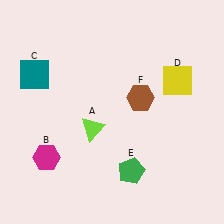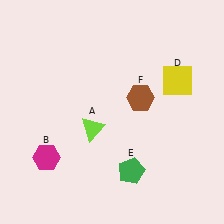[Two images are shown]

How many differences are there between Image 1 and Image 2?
There is 1 difference between the two images.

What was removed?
The teal square (C) was removed in Image 2.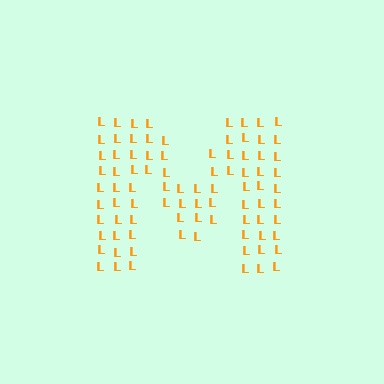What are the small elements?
The small elements are letter L's.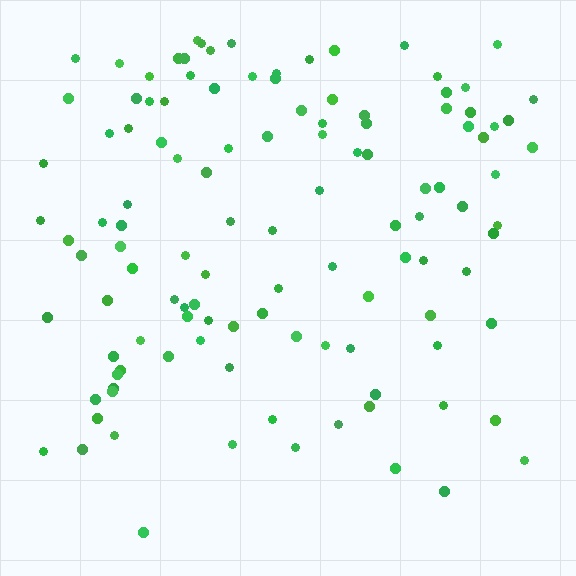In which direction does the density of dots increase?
From bottom to top, with the top side densest.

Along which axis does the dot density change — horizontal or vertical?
Vertical.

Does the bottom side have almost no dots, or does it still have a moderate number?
Still a moderate number, just noticeably fewer than the top.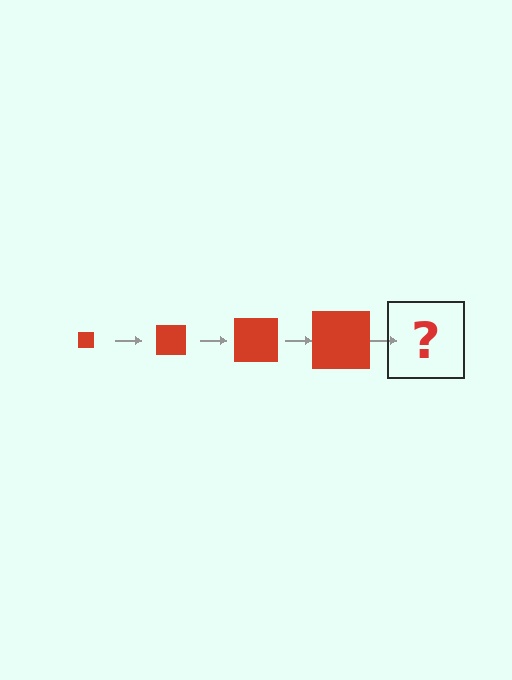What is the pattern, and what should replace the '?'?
The pattern is that the square gets progressively larger each step. The '?' should be a red square, larger than the previous one.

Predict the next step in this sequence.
The next step is a red square, larger than the previous one.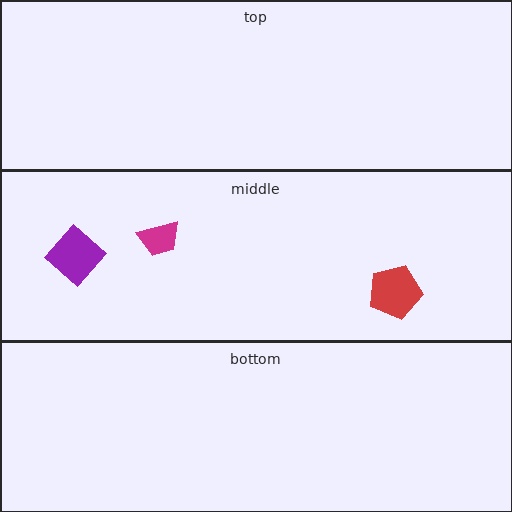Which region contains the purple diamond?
The middle region.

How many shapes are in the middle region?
3.